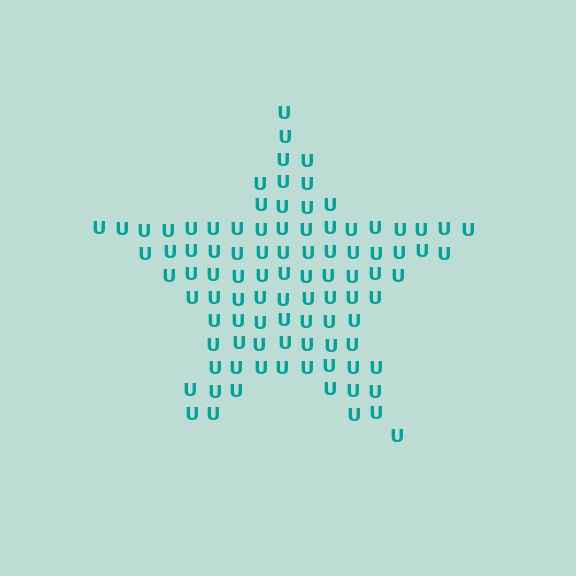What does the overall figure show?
The overall figure shows a star.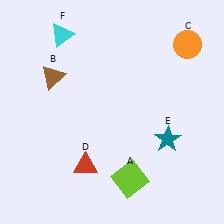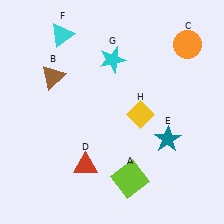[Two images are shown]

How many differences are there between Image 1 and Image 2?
There are 2 differences between the two images.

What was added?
A cyan star (G), a yellow diamond (H) were added in Image 2.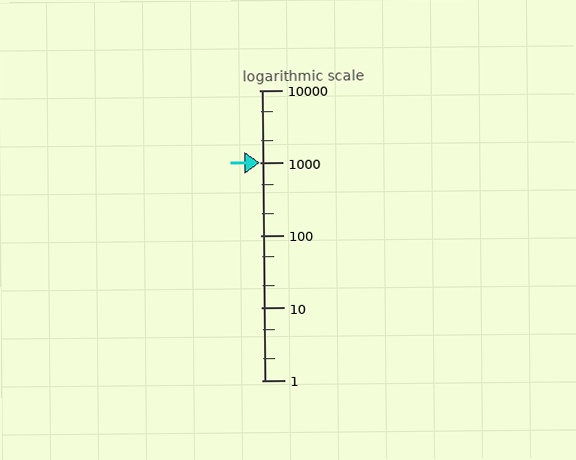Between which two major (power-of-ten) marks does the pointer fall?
The pointer is between 1000 and 10000.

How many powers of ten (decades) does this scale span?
The scale spans 4 decades, from 1 to 10000.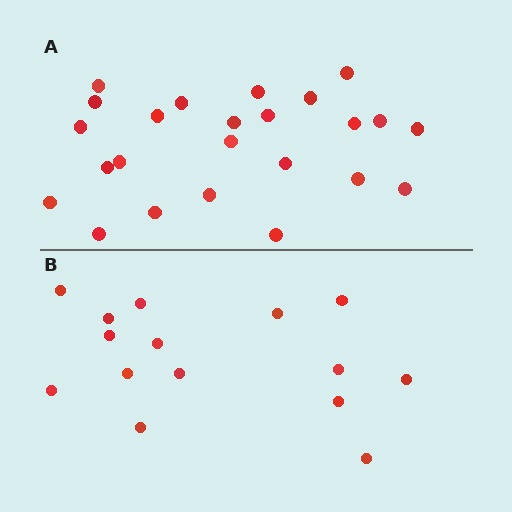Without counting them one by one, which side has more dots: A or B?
Region A (the top region) has more dots.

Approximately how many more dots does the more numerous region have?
Region A has roughly 8 or so more dots than region B.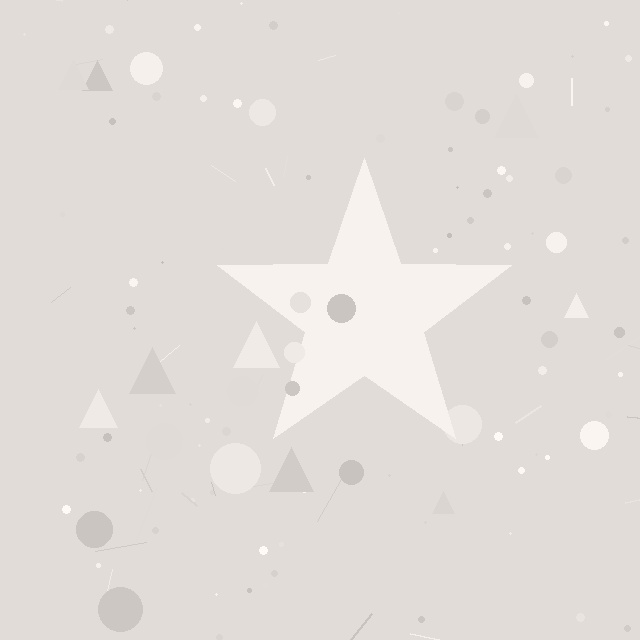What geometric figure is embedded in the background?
A star is embedded in the background.